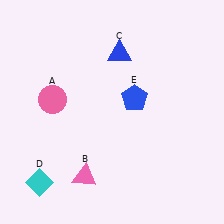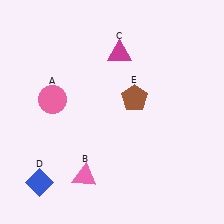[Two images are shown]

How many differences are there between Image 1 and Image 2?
There are 3 differences between the two images.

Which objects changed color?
C changed from blue to magenta. D changed from cyan to blue. E changed from blue to brown.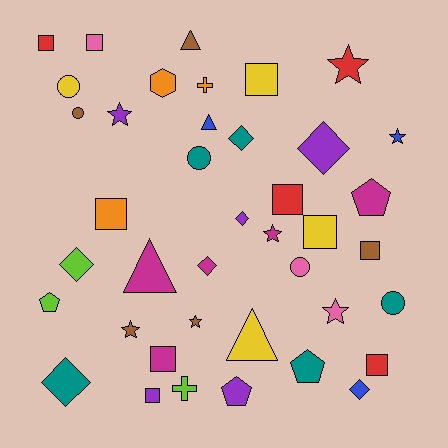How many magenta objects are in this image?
There are 5 magenta objects.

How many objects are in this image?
There are 40 objects.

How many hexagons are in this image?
There is 1 hexagon.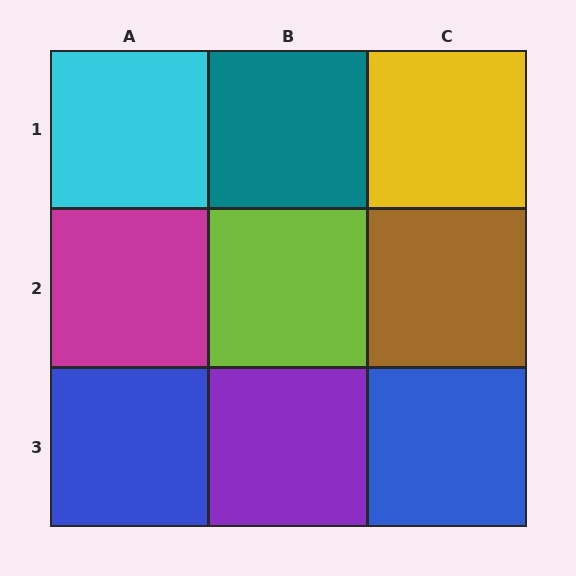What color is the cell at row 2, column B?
Lime.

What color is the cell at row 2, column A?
Magenta.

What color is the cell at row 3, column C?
Blue.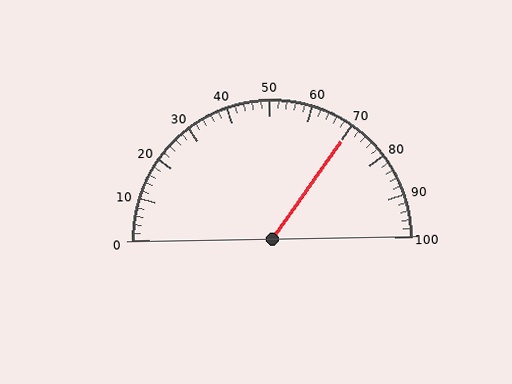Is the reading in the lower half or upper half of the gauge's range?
The reading is in the upper half of the range (0 to 100).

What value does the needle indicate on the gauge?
The needle indicates approximately 70.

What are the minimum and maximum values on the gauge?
The gauge ranges from 0 to 100.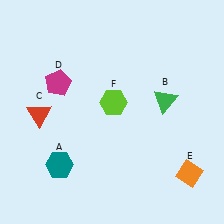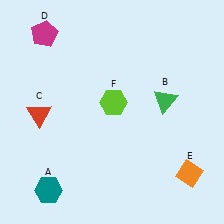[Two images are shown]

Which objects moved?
The objects that moved are: the teal hexagon (A), the magenta pentagon (D).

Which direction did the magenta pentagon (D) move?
The magenta pentagon (D) moved up.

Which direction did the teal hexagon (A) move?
The teal hexagon (A) moved down.